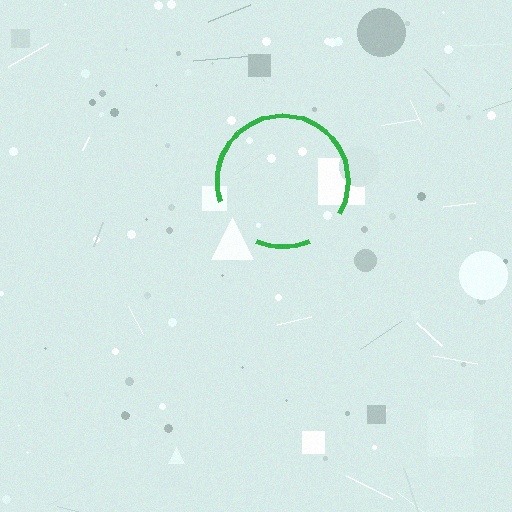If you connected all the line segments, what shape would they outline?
They would outline a circle.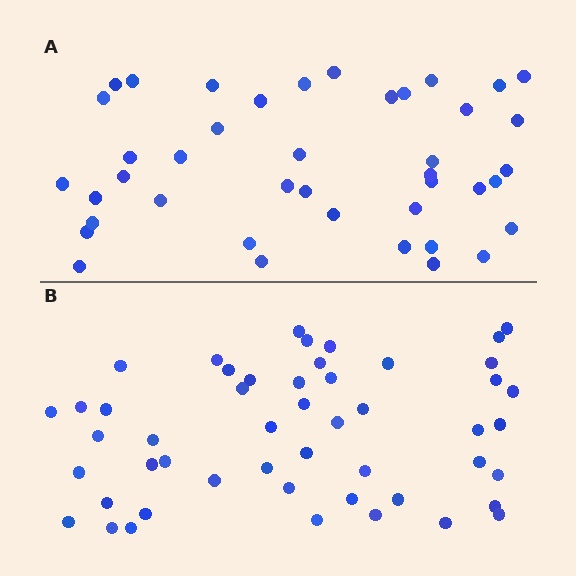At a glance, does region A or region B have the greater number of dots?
Region B (the bottom region) has more dots.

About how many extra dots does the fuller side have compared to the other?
Region B has roughly 8 or so more dots than region A.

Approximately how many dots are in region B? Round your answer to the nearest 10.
About 50 dots.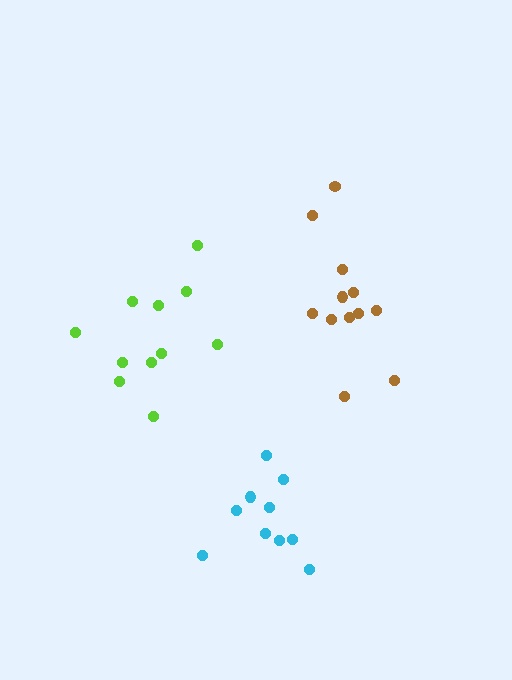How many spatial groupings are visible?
There are 3 spatial groupings.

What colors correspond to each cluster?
The clusters are colored: lime, brown, cyan.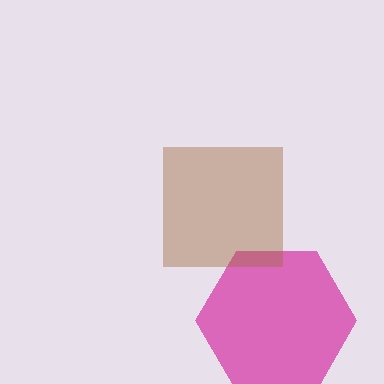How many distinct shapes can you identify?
There are 2 distinct shapes: a magenta hexagon, a brown square.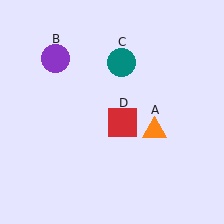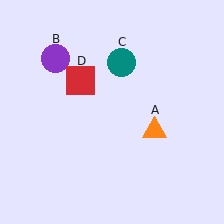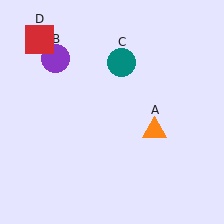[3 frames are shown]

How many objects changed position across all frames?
1 object changed position: red square (object D).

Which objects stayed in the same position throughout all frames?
Orange triangle (object A) and purple circle (object B) and teal circle (object C) remained stationary.